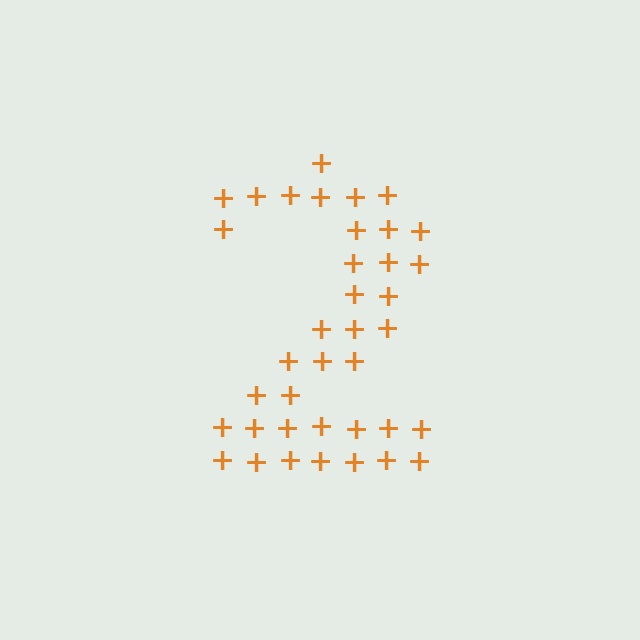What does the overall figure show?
The overall figure shows the digit 2.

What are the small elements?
The small elements are plus signs.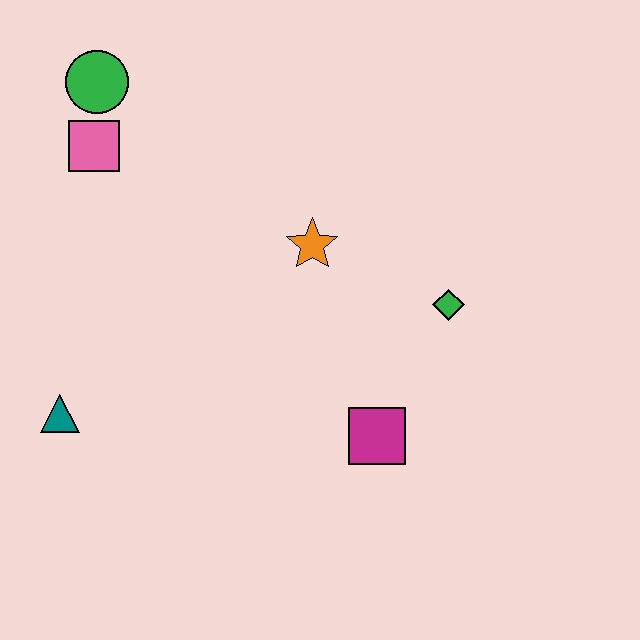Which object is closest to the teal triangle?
The pink square is closest to the teal triangle.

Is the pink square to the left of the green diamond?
Yes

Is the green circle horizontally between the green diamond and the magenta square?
No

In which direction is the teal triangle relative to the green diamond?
The teal triangle is to the left of the green diamond.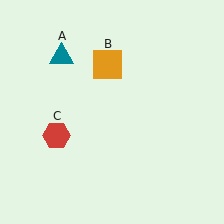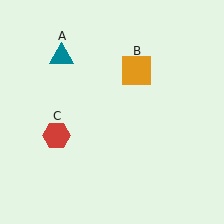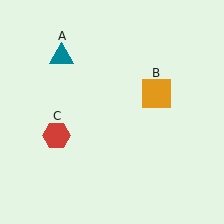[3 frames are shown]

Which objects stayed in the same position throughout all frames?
Teal triangle (object A) and red hexagon (object C) remained stationary.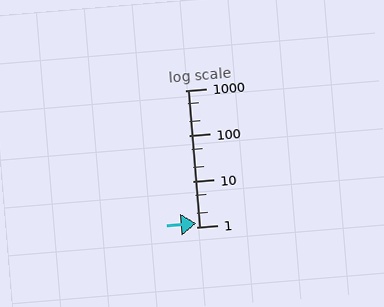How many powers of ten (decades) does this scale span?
The scale spans 3 decades, from 1 to 1000.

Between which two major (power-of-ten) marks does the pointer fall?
The pointer is between 1 and 10.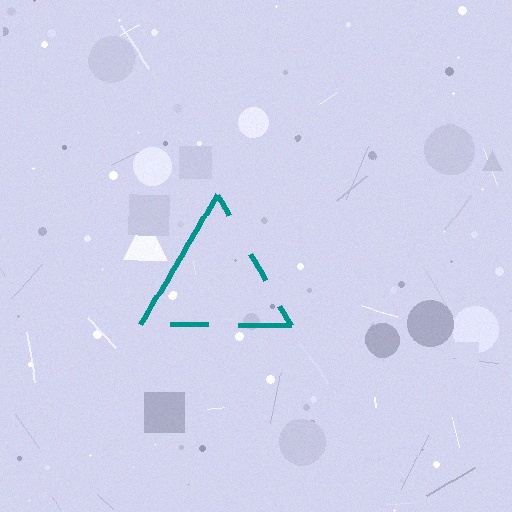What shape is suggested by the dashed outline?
The dashed outline suggests a triangle.